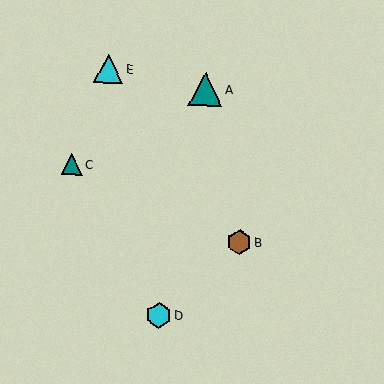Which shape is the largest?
The teal triangle (labeled A) is the largest.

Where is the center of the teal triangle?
The center of the teal triangle is at (206, 89).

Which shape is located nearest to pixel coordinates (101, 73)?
The cyan triangle (labeled E) at (108, 69) is nearest to that location.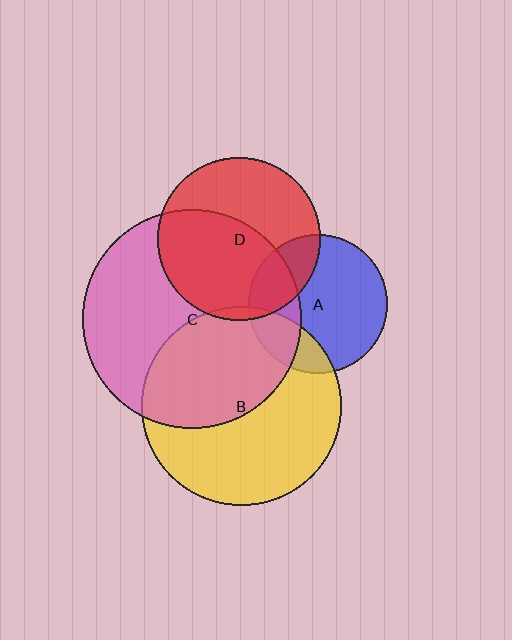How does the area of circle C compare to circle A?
Approximately 2.5 times.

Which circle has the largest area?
Circle C (pink).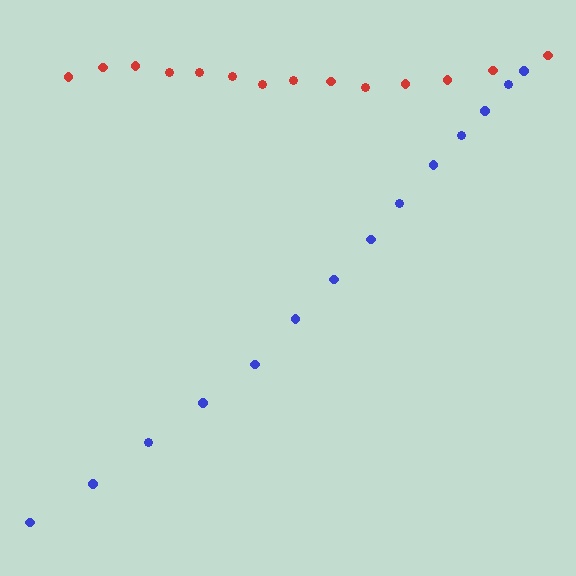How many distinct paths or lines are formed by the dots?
There are 2 distinct paths.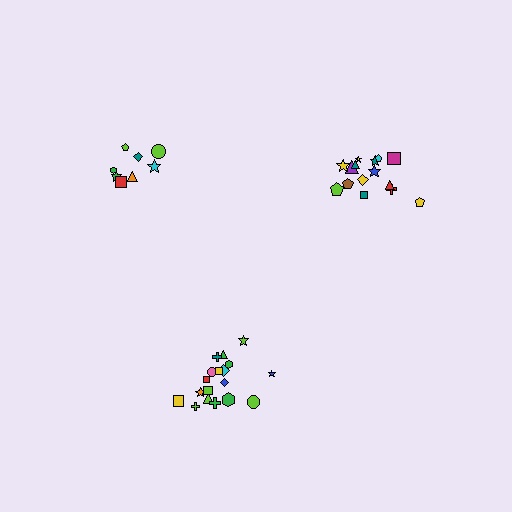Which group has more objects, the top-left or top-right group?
The top-right group.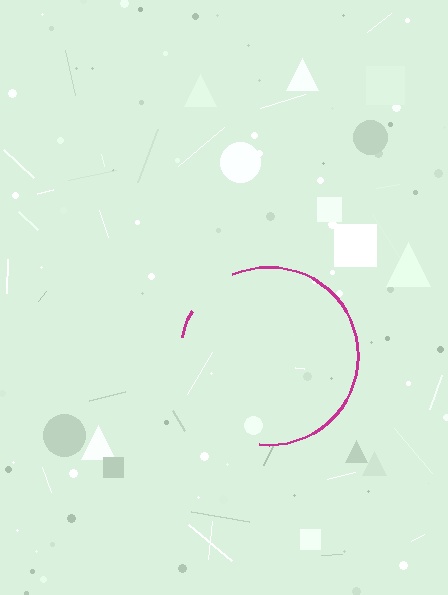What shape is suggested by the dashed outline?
The dashed outline suggests a circle.